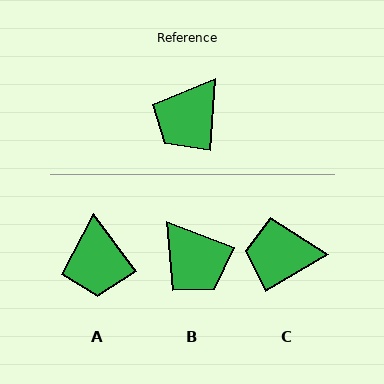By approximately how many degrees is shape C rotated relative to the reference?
Approximately 55 degrees clockwise.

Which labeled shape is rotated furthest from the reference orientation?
B, about 73 degrees away.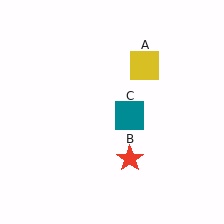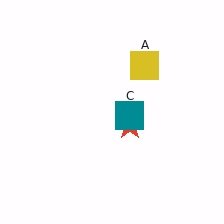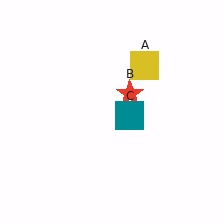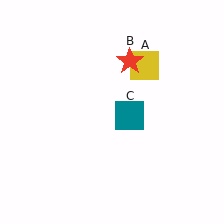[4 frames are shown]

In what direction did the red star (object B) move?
The red star (object B) moved up.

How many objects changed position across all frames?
1 object changed position: red star (object B).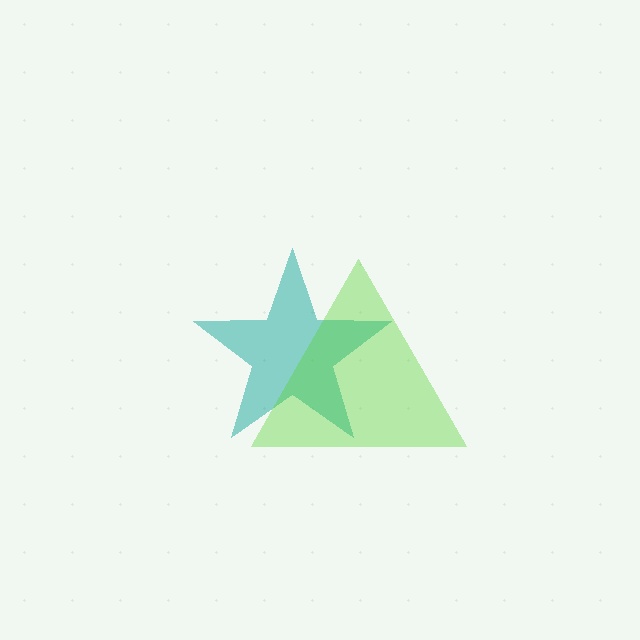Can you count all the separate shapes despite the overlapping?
Yes, there are 2 separate shapes.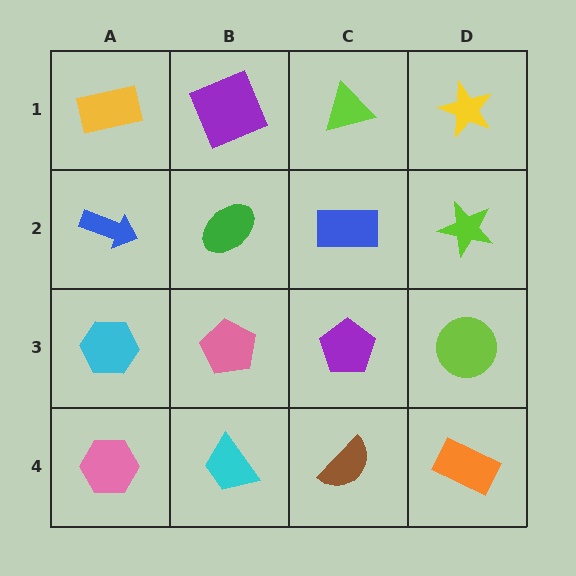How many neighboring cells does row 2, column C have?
4.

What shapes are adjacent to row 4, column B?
A pink pentagon (row 3, column B), a pink hexagon (row 4, column A), a brown semicircle (row 4, column C).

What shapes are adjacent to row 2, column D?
A yellow star (row 1, column D), a lime circle (row 3, column D), a blue rectangle (row 2, column C).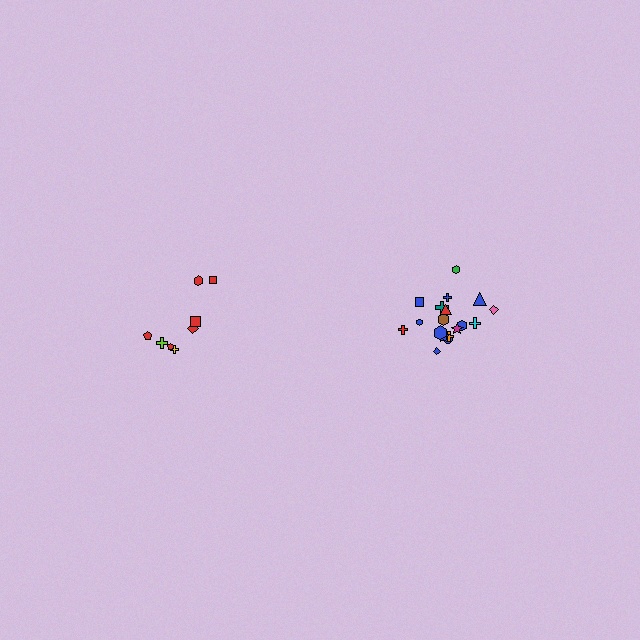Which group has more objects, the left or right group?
The right group.